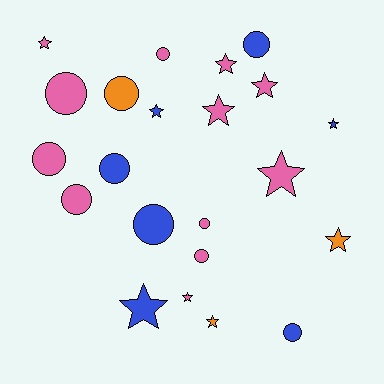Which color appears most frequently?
Pink, with 12 objects.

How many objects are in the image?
There are 22 objects.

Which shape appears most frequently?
Circle, with 11 objects.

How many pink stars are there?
There are 6 pink stars.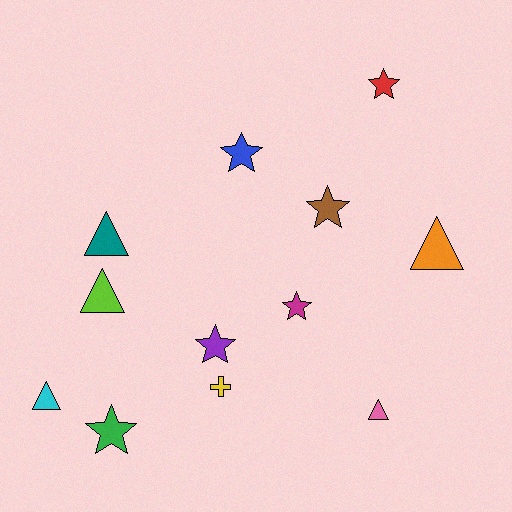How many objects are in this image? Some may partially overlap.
There are 12 objects.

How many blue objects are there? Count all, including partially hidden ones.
There is 1 blue object.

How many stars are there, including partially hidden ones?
There are 6 stars.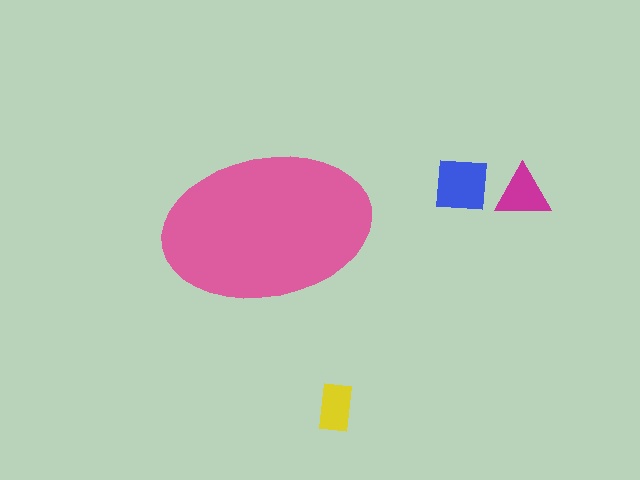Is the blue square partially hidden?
No, the blue square is fully visible.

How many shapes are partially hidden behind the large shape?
0 shapes are partially hidden.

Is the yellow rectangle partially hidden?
No, the yellow rectangle is fully visible.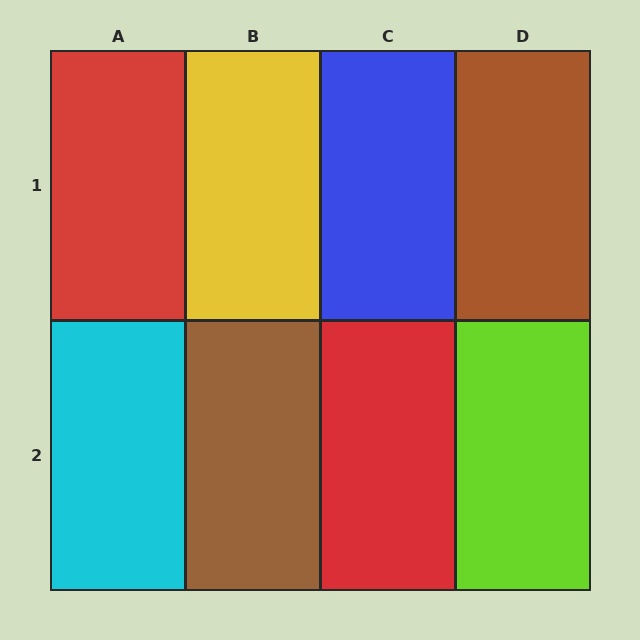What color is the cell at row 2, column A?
Cyan.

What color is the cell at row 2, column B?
Brown.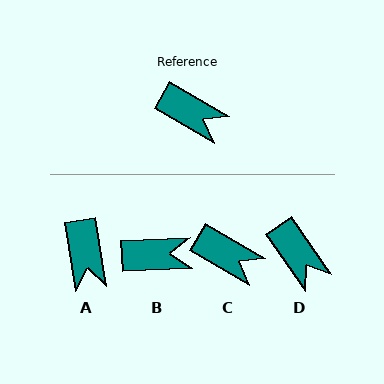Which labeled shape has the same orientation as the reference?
C.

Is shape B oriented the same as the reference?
No, it is off by about 33 degrees.